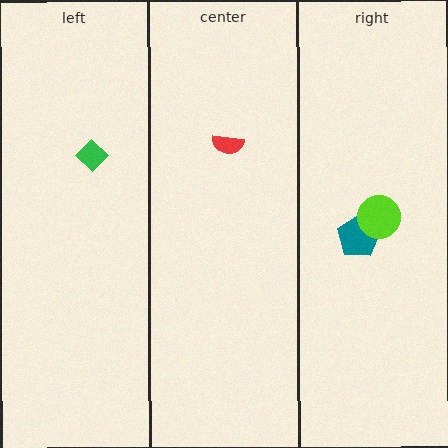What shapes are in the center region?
The red semicircle.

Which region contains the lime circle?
The right region.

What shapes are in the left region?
The green diamond.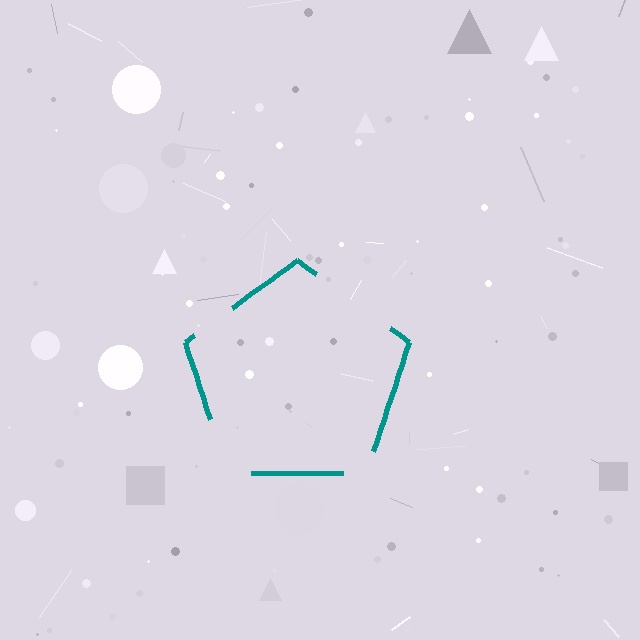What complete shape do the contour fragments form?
The contour fragments form a pentagon.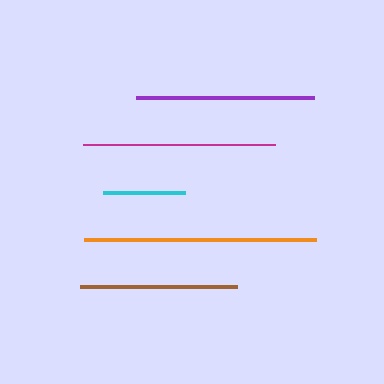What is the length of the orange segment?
The orange segment is approximately 232 pixels long.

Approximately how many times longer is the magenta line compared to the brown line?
The magenta line is approximately 1.2 times the length of the brown line.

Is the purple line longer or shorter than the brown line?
The purple line is longer than the brown line.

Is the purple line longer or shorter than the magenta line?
The magenta line is longer than the purple line.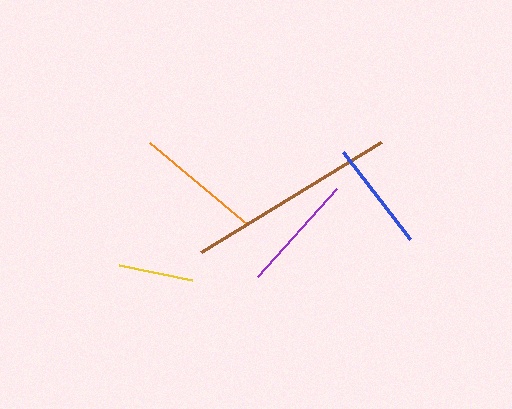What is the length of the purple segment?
The purple segment is approximately 119 pixels long.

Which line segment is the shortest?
The yellow line is the shortest at approximately 74 pixels.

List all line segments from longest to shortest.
From longest to shortest: brown, orange, purple, blue, yellow.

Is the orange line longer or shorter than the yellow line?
The orange line is longer than the yellow line.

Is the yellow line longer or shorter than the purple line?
The purple line is longer than the yellow line.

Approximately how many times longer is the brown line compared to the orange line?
The brown line is approximately 1.6 times the length of the orange line.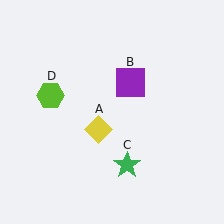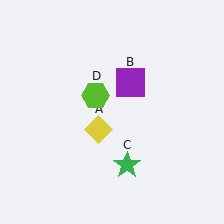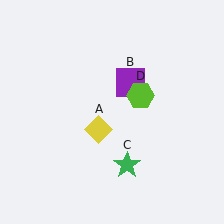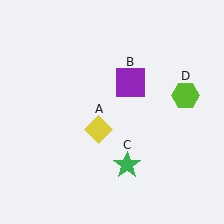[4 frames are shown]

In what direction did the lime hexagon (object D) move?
The lime hexagon (object D) moved right.